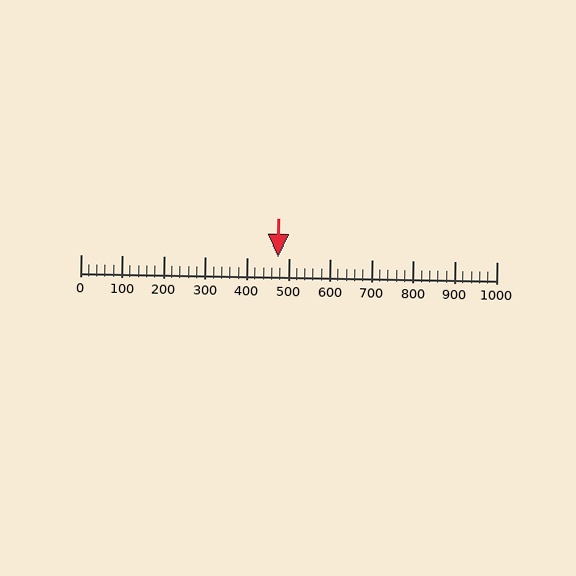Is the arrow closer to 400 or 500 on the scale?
The arrow is closer to 500.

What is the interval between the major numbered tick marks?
The major tick marks are spaced 100 units apart.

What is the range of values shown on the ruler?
The ruler shows values from 0 to 1000.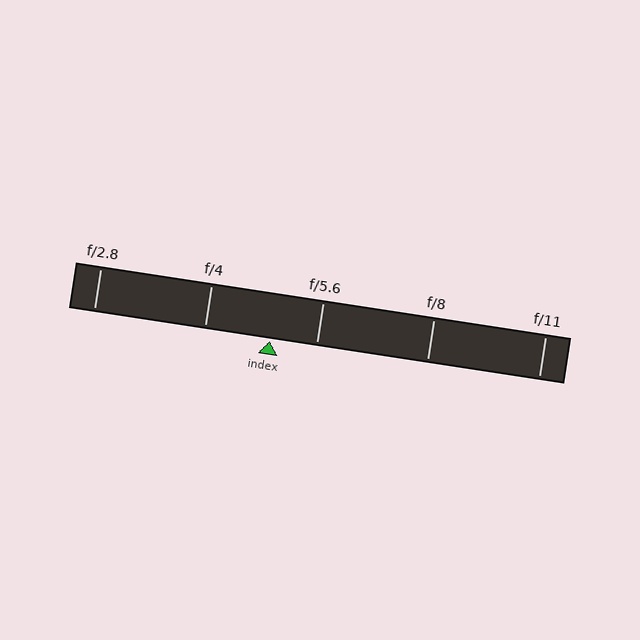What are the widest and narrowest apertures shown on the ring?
The widest aperture shown is f/2.8 and the narrowest is f/11.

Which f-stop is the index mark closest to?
The index mark is closest to f/5.6.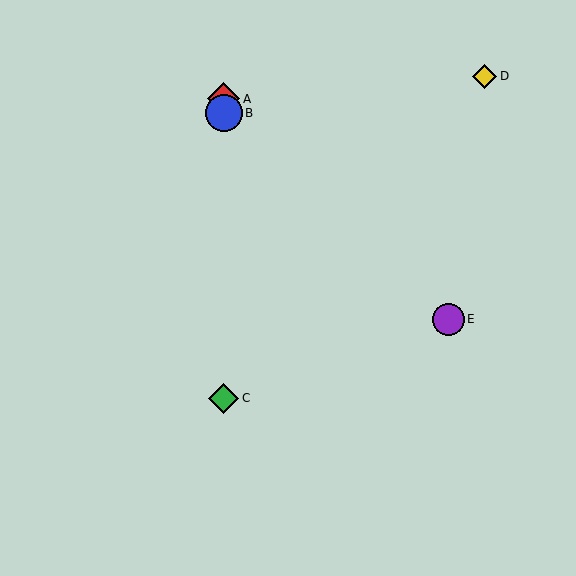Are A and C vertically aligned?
Yes, both are at x≈224.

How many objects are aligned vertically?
3 objects (A, B, C) are aligned vertically.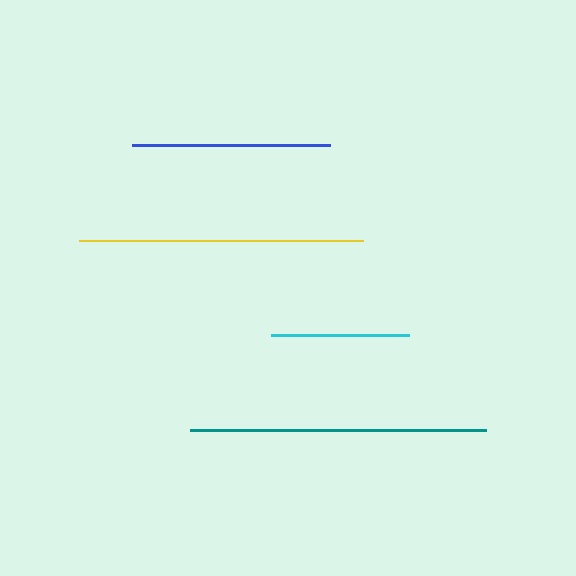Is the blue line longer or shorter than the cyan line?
The blue line is longer than the cyan line.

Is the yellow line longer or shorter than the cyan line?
The yellow line is longer than the cyan line.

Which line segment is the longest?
The teal line is the longest at approximately 297 pixels.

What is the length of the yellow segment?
The yellow segment is approximately 284 pixels long.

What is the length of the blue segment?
The blue segment is approximately 198 pixels long.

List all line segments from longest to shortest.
From longest to shortest: teal, yellow, blue, cyan.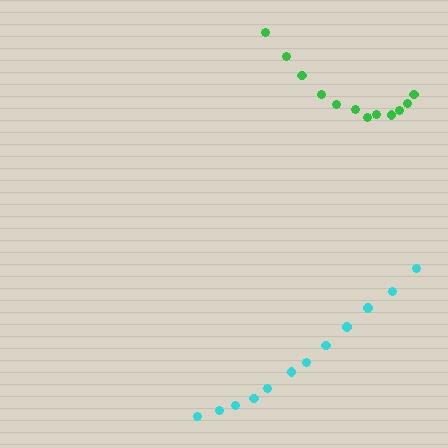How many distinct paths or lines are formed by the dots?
There are 2 distinct paths.